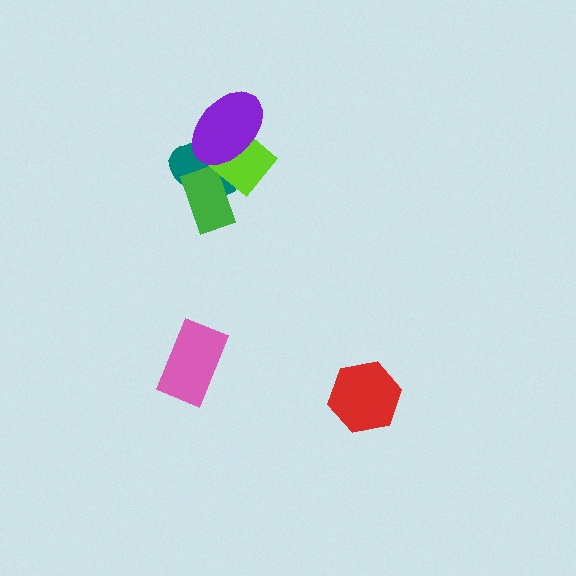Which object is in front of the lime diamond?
The purple ellipse is in front of the lime diamond.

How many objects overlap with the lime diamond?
3 objects overlap with the lime diamond.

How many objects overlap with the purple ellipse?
2 objects overlap with the purple ellipse.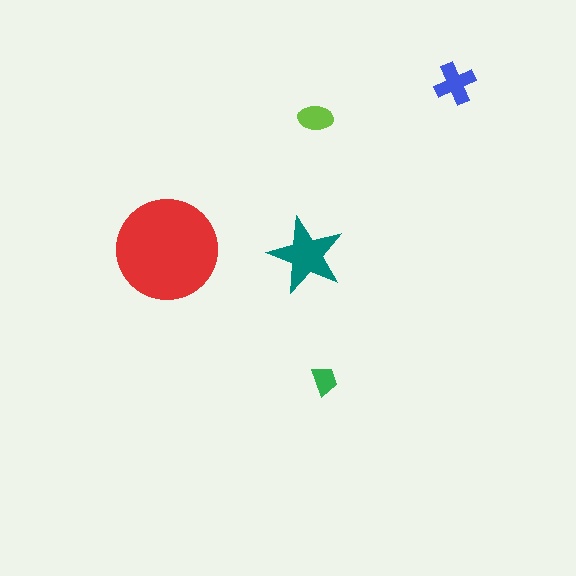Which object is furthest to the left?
The red circle is leftmost.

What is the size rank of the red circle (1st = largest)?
1st.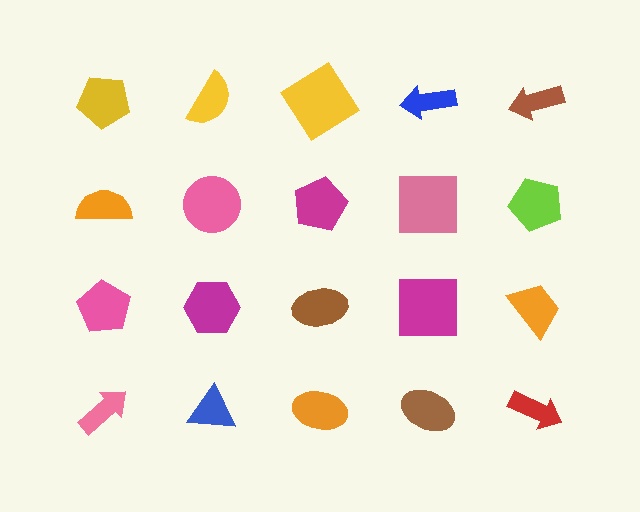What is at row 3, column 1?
A pink pentagon.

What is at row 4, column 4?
A brown ellipse.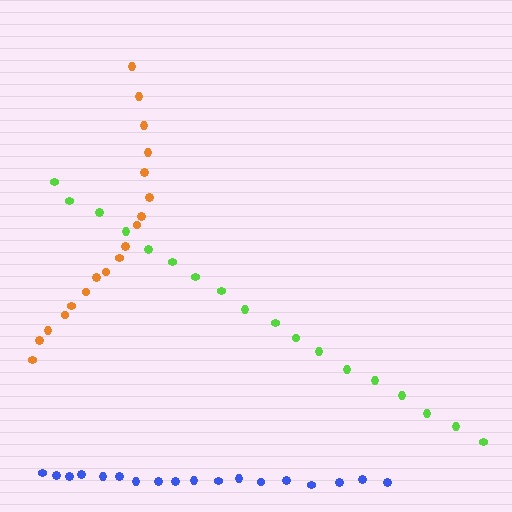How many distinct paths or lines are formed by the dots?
There are 3 distinct paths.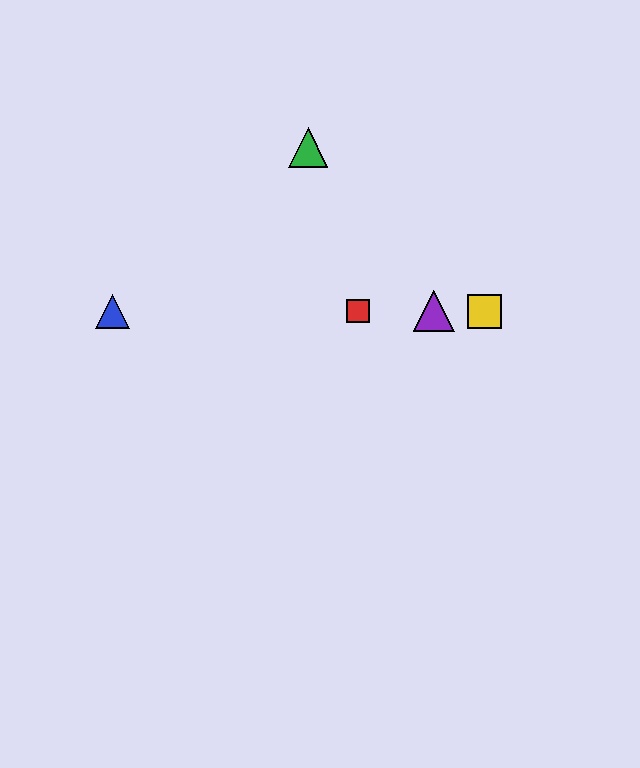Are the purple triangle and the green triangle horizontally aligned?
No, the purple triangle is at y≈311 and the green triangle is at y≈148.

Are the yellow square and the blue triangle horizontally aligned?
Yes, both are at y≈311.